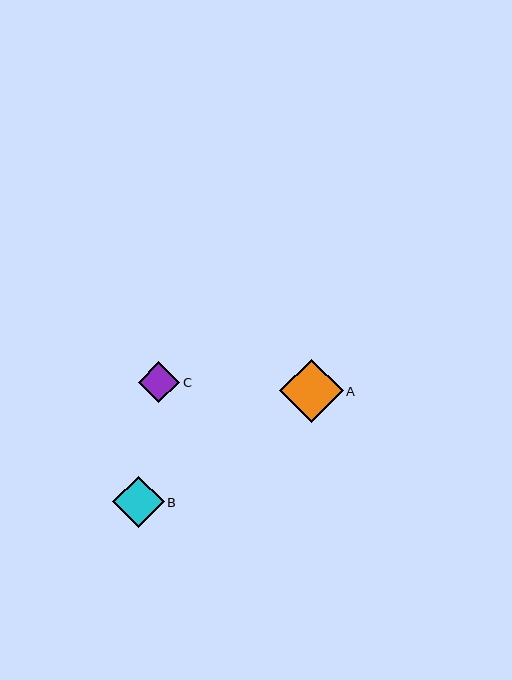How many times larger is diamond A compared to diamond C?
Diamond A is approximately 1.5 times the size of diamond C.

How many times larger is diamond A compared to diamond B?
Diamond A is approximately 1.2 times the size of diamond B.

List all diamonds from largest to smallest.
From largest to smallest: A, B, C.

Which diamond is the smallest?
Diamond C is the smallest with a size of approximately 42 pixels.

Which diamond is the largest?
Diamond A is the largest with a size of approximately 63 pixels.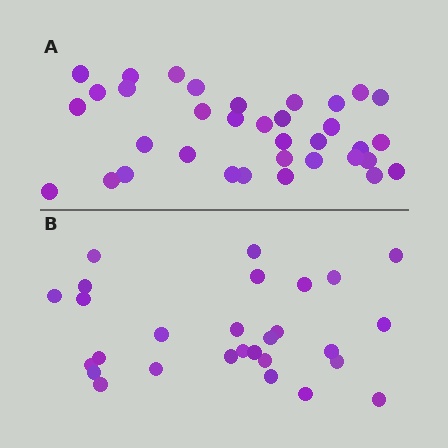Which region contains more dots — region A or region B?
Region A (the top region) has more dots.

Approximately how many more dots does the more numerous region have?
Region A has roughly 8 or so more dots than region B.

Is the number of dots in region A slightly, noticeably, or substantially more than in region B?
Region A has noticeably more, but not dramatically so. The ratio is roughly 1.2 to 1.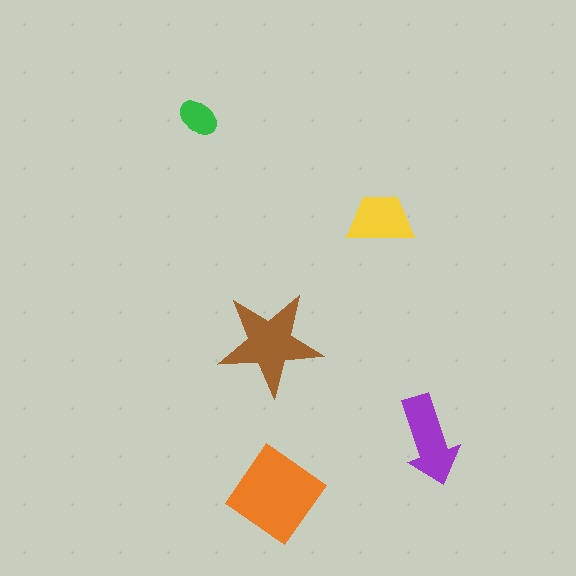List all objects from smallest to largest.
The green ellipse, the yellow trapezoid, the purple arrow, the brown star, the orange diamond.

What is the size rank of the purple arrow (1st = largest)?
3rd.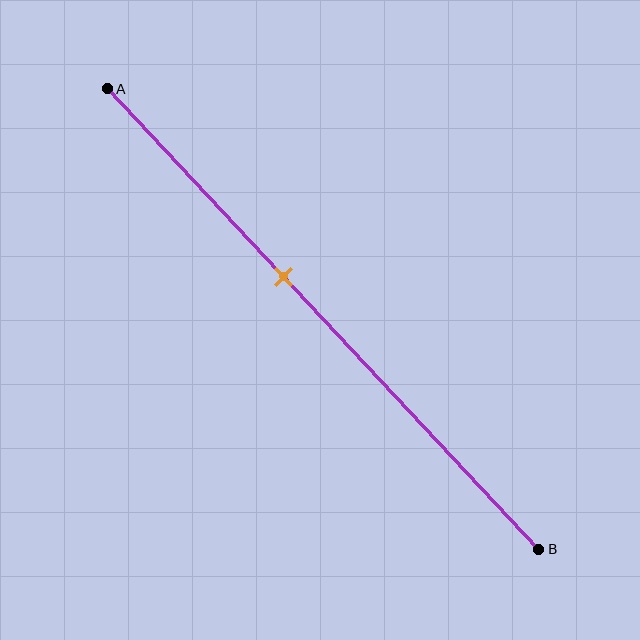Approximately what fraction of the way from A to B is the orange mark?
The orange mark is approximately 40% of the way from A to B.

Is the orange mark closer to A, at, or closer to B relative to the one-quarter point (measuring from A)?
The orange mark is closer to point B than the one-quarter point of segment AB.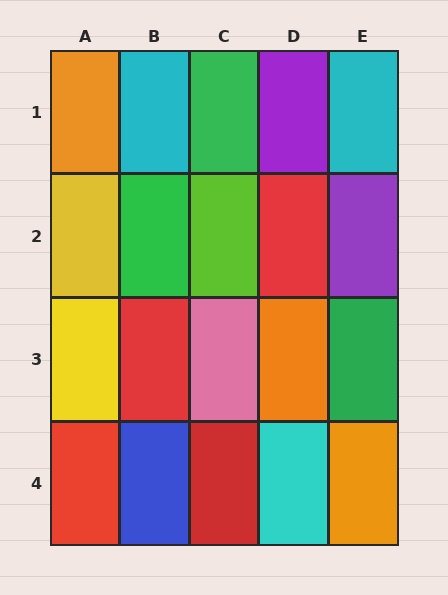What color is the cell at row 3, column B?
Red.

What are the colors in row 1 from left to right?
Orange, cyan, green, purple, cyan.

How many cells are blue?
1 cell is blue.